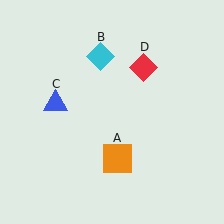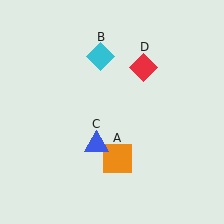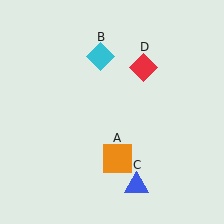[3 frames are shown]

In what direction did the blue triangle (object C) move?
The blue triangle (object C) moved down and to the right.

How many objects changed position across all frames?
1 object changed position: blue triangle (object C).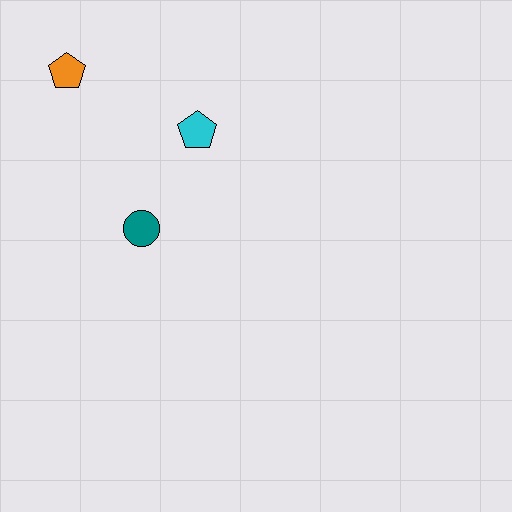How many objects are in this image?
There are 3 objects.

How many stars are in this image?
There are no stars.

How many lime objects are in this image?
There are no lime objects.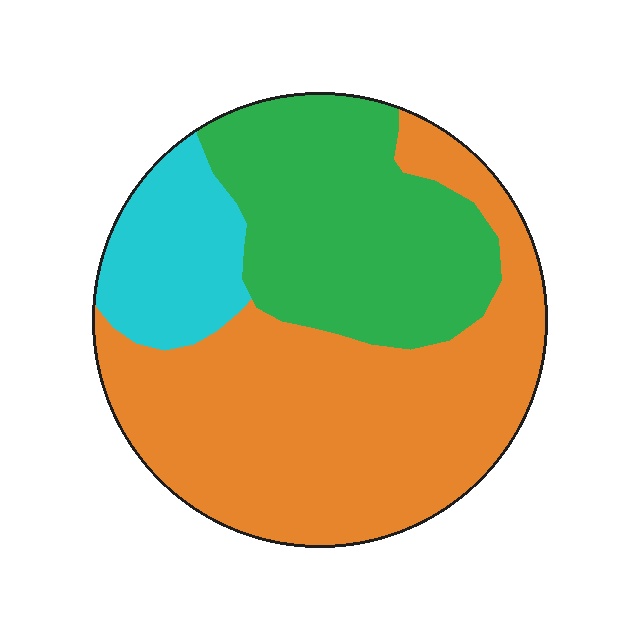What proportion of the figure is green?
Green takes up about one third (1/3) of the figure.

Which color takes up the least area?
Cyan, at roughly 15%.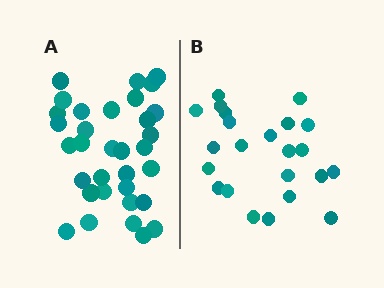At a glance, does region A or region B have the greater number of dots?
Region A (the left region) has more dots.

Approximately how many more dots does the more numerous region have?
Region A has roughly 10 or so more dots than region B.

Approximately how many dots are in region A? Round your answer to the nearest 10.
About 30 dots. (The exact count is 33, which rounds to 30.)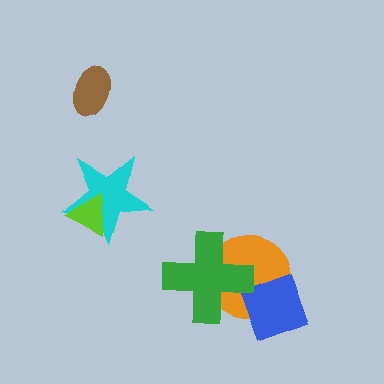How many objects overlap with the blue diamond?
2 objects overlap with the blue diamond.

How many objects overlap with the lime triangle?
1 object overlaps with the lime triangle.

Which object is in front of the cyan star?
The lime triangle is in front of the cyan star.